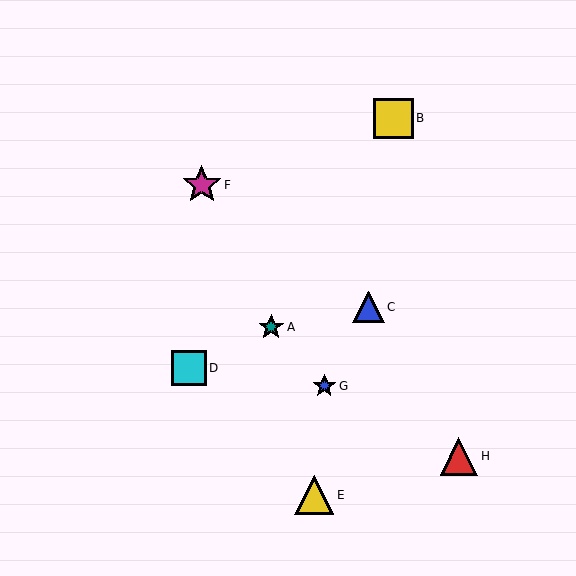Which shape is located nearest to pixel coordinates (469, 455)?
The red triangle (labeled H) at (459, 456) is nearest to that location.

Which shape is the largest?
The yellow square (labeled B) is the largest.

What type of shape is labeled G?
Shape G is a blue star.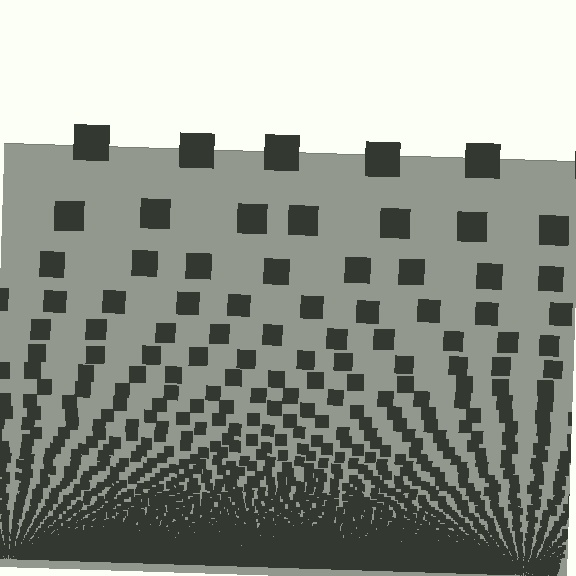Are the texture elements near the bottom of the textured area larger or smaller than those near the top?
Smaller. The gradient is inverted — elements near the bottom are smaller and denser.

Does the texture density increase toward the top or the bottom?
Density increases toward the bottom.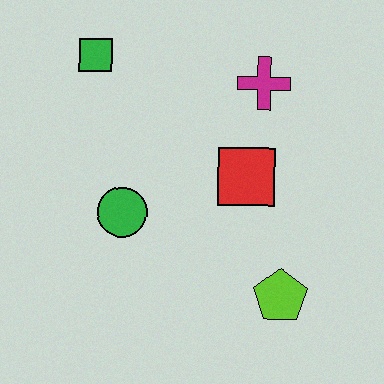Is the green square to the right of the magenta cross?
No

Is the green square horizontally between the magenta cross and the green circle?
No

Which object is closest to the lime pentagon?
The red square is closest to the lime pentagon.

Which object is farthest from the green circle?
The magenta cross is farthest from the green circle.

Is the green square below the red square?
No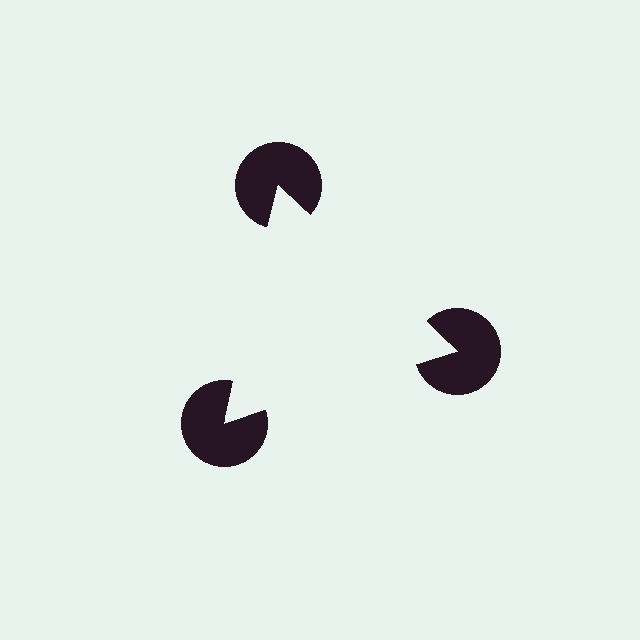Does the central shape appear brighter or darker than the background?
It typically appears slightly brighter than the background, even though no actual brightness change is drawn.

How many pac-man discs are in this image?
There are 3 — one at each vertex of the illusory triangle.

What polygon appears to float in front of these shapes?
An illusory triangle — its edges are inferred from the aligned wedge cuts in the pac-man discs, not physically drawn.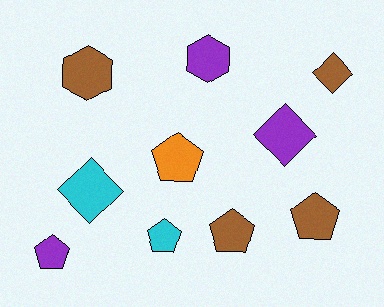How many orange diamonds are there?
There are no orange diamonds.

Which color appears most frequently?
Brown, with 4 objects.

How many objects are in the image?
There are 10 objects.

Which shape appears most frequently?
Pentagon, with 5 objects.